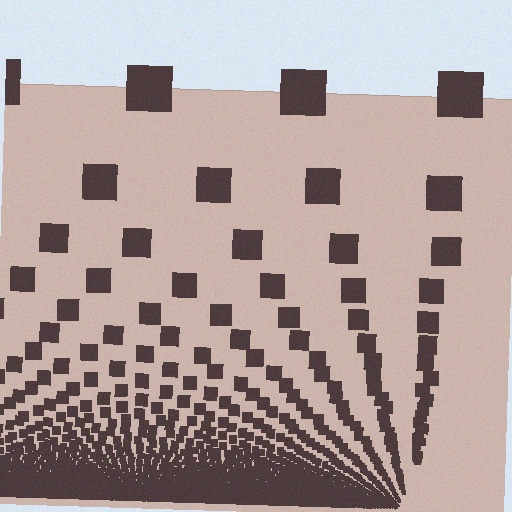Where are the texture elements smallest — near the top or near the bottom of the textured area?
Near the bottom.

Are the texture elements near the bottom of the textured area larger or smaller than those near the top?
Smaller. The gradient is inverted — elements near the bottom are smaller and denser.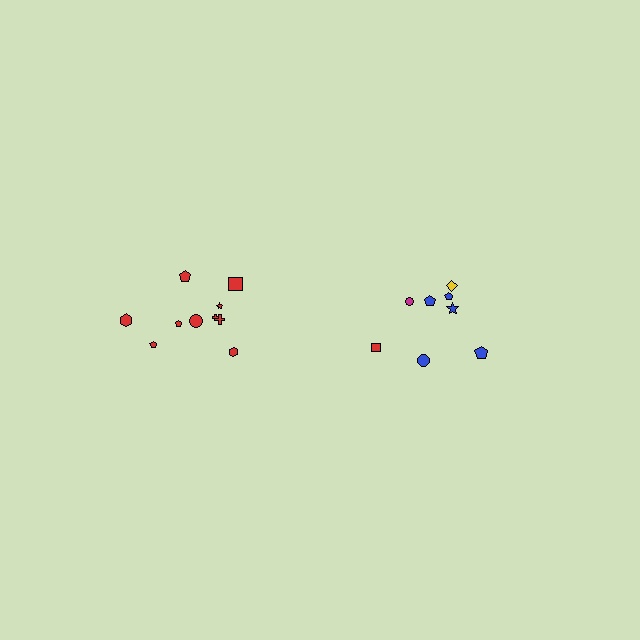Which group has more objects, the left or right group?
The left group.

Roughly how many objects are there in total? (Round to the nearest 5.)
Roughly 20 objects in total.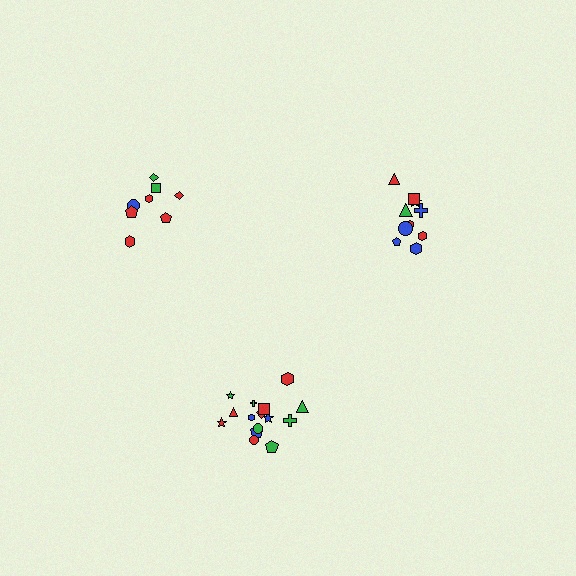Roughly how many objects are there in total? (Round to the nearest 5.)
Roughly 35 objects in total.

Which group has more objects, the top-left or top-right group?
The top-right group.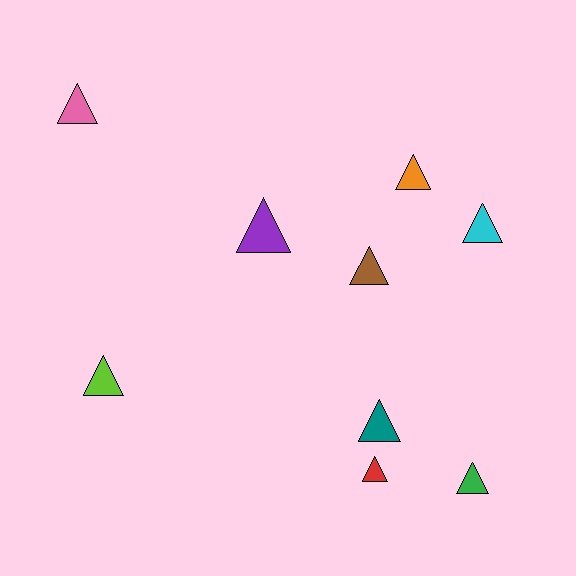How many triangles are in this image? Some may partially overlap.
There are 9 triangles.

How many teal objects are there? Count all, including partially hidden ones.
There is 1 teal object.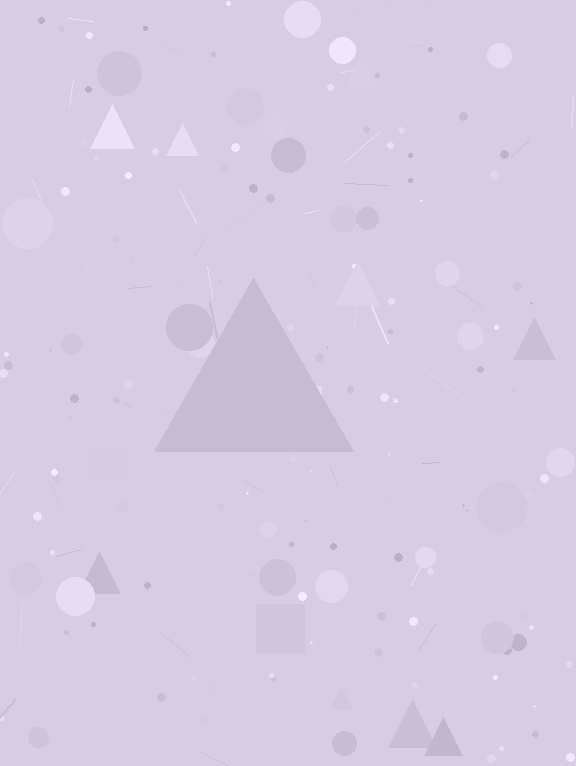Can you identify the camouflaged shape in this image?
The camouflaged shape is a triangle.